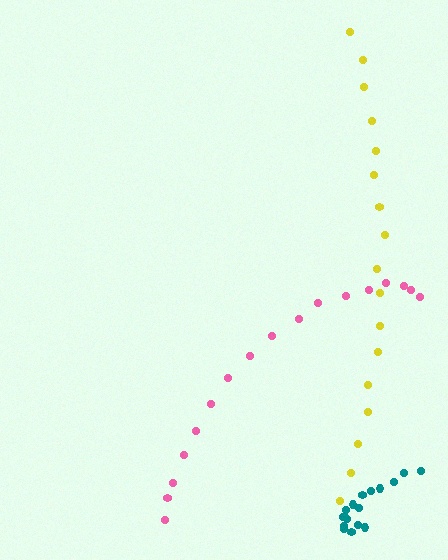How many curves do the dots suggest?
There are 3 distinct paths.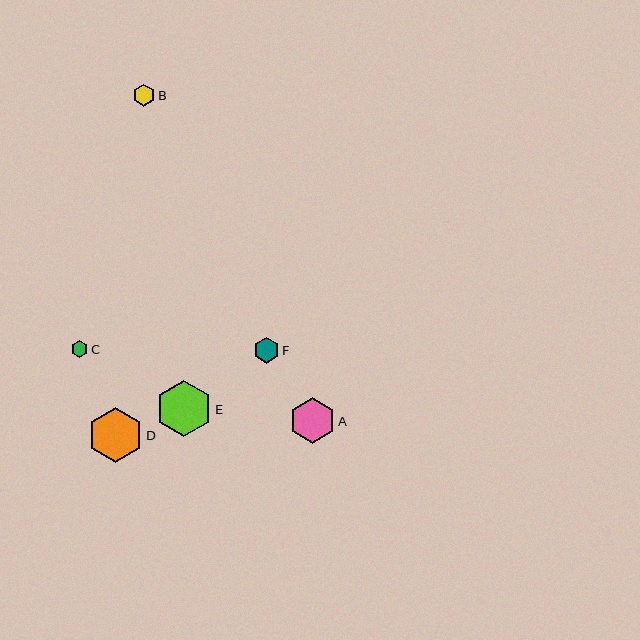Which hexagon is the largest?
Hexagon E is the largest with a size of approximately 56 pixels.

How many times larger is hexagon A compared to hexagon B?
Hexagon A is approximately 2.0 times the size of hexagon B.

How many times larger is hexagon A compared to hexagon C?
Hexagon A is approximately 2.7 times the size of hexagon C.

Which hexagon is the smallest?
Hexagon C is the smallest with a size of approximately 17 pixels.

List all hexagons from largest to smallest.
From largest to smallest: E, D, A, F, B, C.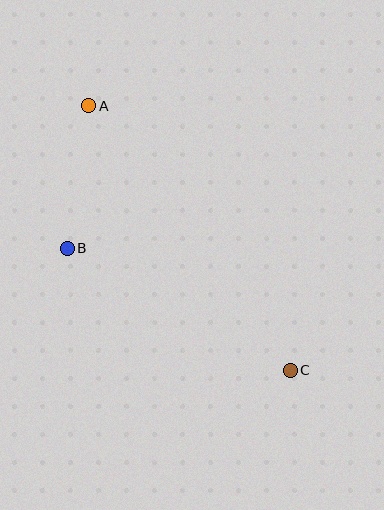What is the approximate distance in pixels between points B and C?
The distance between B and C is approximately 254 pixels.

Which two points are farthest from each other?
Points A and C are farthest from each other.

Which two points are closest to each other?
Points A and B are closest to each other.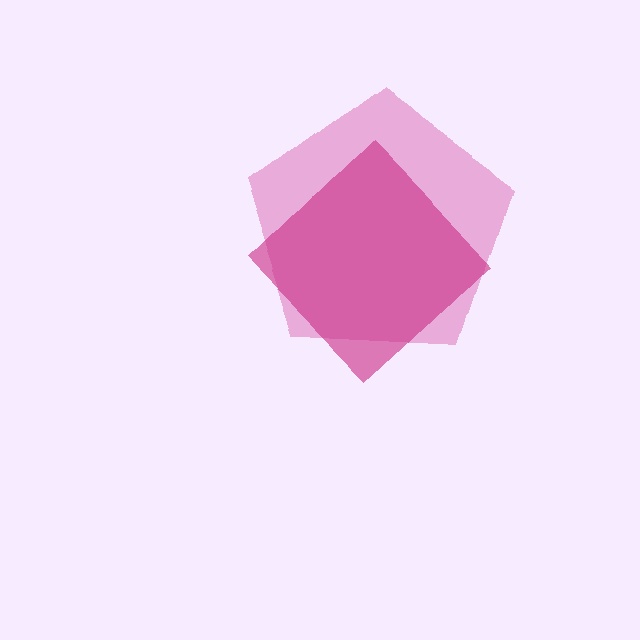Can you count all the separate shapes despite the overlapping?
Yes, there are 2 separate shapes.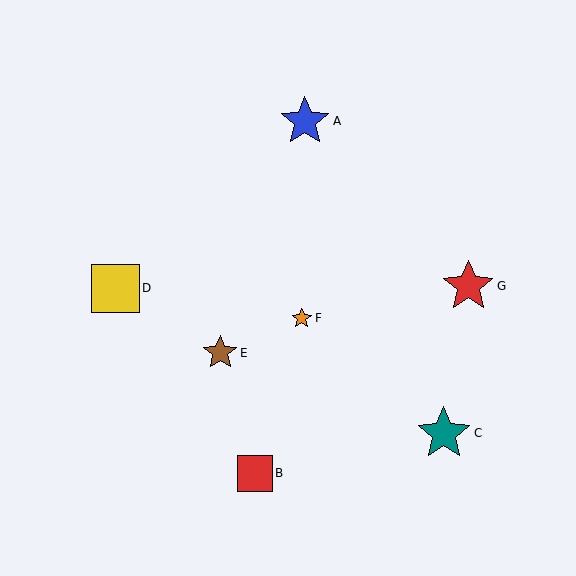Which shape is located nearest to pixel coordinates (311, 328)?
The orange star (labeled F) at (302, 318) is nearest to that location.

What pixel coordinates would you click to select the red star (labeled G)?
Click at (468, 286) to select the red star G.